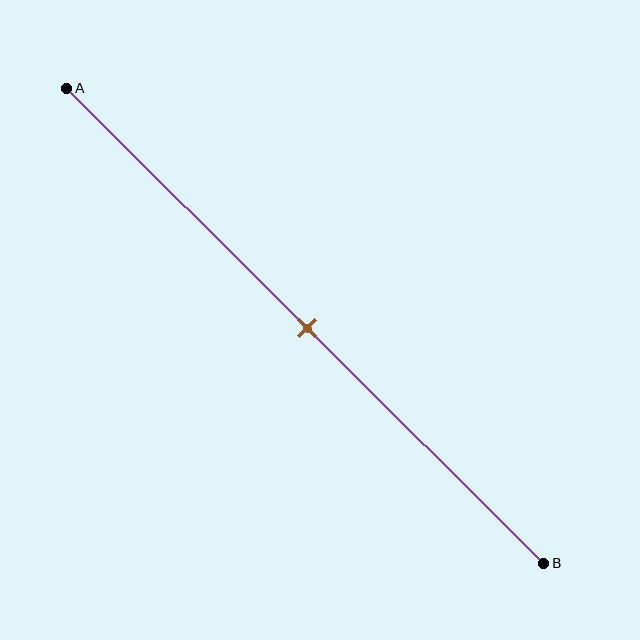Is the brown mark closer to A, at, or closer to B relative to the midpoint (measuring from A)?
The brown mark is approximately at the midpoint of segment AB.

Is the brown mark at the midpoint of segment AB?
Yes, the mark is approximately at the midpoint.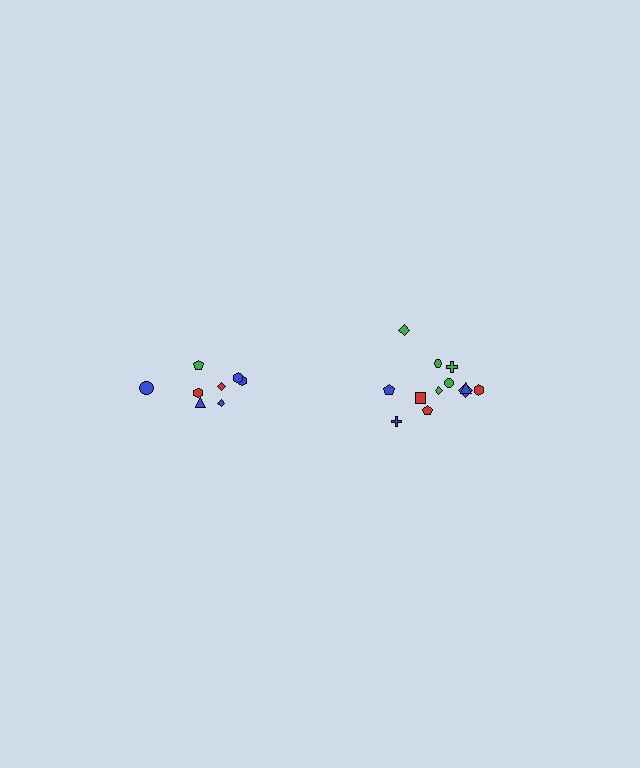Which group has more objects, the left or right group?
The right group.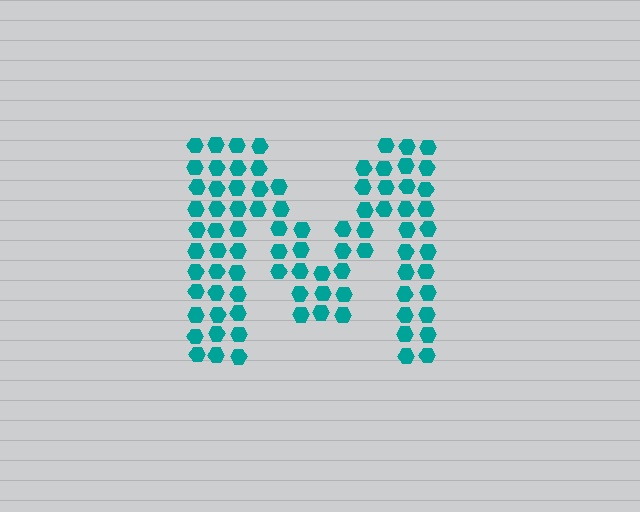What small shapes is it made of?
It is made of small hexagons.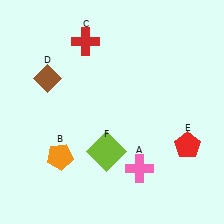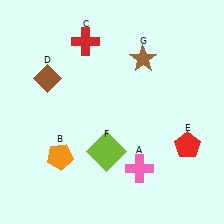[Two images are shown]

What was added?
A brown star (G) was added in Image 2.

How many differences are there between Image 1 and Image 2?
There is 1 difference between the two images.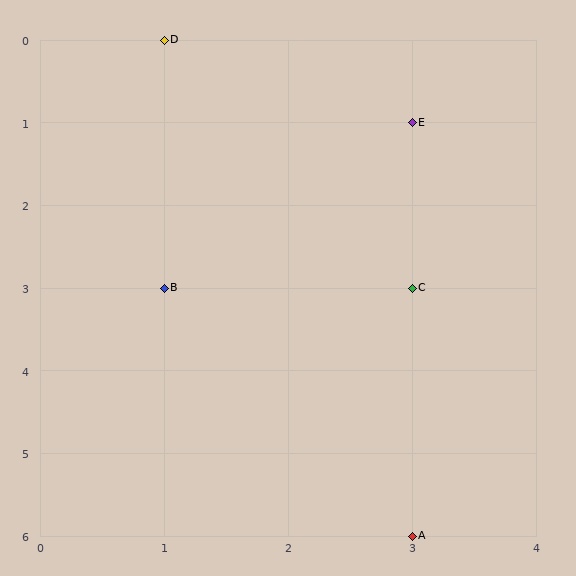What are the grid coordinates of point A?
Point A is at grid coordinates (3, 6).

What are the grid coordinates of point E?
Point E is at grid coordinates (3, 1).